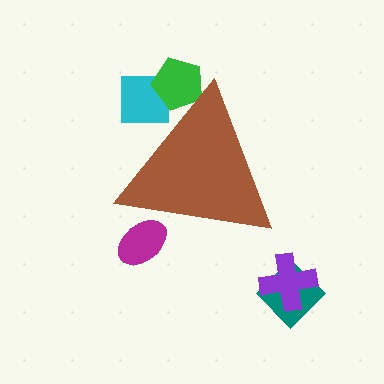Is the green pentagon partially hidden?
Yes, the green pentagon is partially hidden behind the brown triangle.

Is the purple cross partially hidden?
No, the purple cross is fully visible.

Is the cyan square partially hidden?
Yes, the cyan square is partially hidden behind the brown triangle.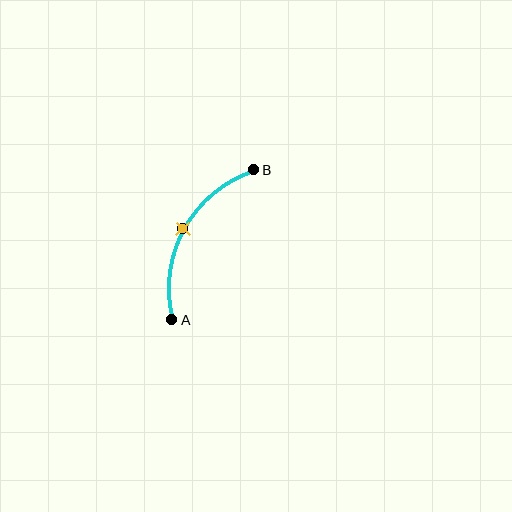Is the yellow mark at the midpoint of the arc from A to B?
Yes. The yellow mark lies on the arc at equal arc-length from both A and B — it is the arc midpoint.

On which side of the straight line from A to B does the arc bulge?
The arc bulges to the left of the straight line connecting A and B.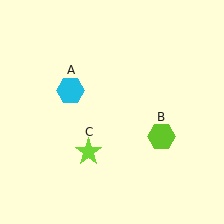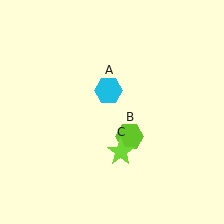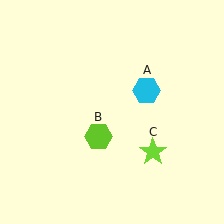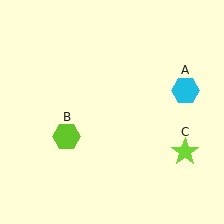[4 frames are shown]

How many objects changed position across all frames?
3 objects changed position: cyan hexagon (object A), lime hexagon (object B), lime star (object C).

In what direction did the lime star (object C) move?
The lime star (object C) moved right.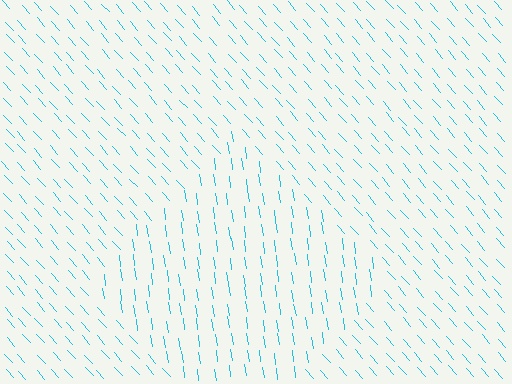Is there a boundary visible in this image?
Yes, there is a texture boundary formed by a change in line orientation.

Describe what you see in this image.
The image is filled with small cyan line segments. A diamond region in the image has lines oriented differently from the surrounding lines, creating a visible texture boundary.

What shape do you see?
I see a diamond.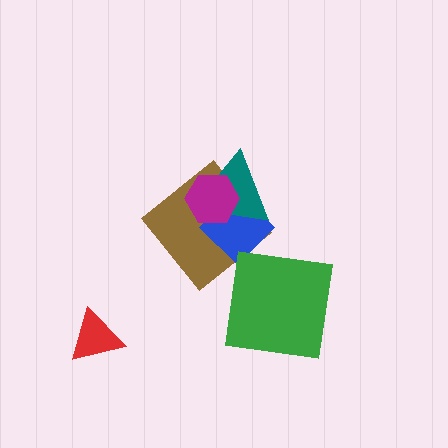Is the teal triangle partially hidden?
Yes, it is partially covered by another shape.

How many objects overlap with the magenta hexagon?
3 objects overlap with the magenta hexagon.